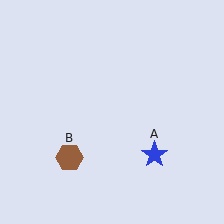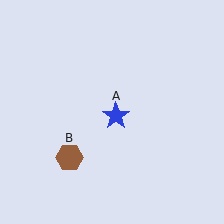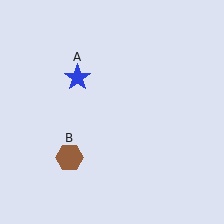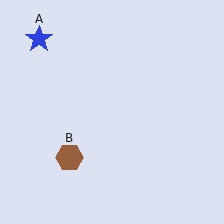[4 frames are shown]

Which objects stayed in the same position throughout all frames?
Brown hexagon (object B) remained stationary.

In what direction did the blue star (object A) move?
The blue star (object A) moved up and to the left.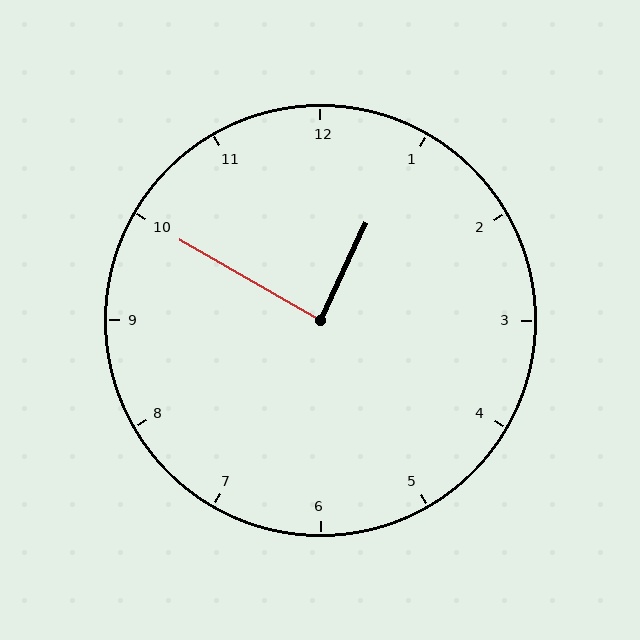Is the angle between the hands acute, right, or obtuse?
It is right.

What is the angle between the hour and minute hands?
Approximately 85 degrees.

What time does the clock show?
12:50.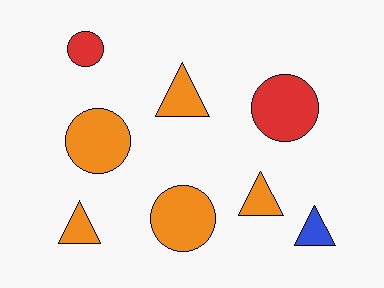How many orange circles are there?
There are 2 orange circles.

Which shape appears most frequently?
Triangle, with 4 objects.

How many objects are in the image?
There are 8 objects.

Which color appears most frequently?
Orange, with 5 objects.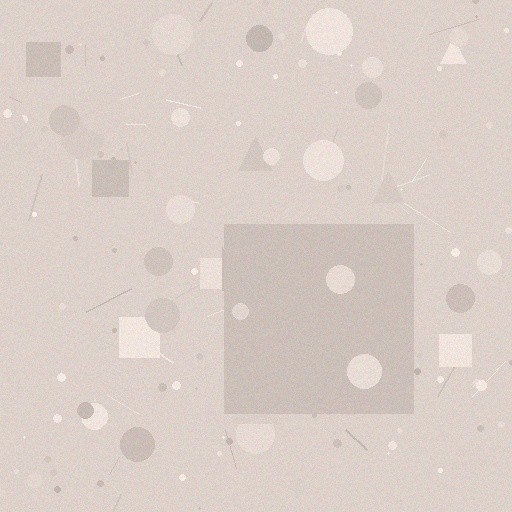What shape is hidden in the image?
A square is hidden in the image.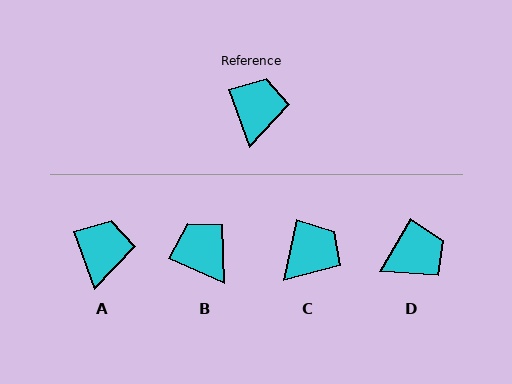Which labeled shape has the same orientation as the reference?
A.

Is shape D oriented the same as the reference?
No, it is off by about 50 degrees.